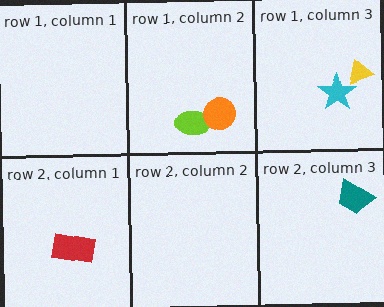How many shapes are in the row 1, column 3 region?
2.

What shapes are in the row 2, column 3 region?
The teal trapezoid.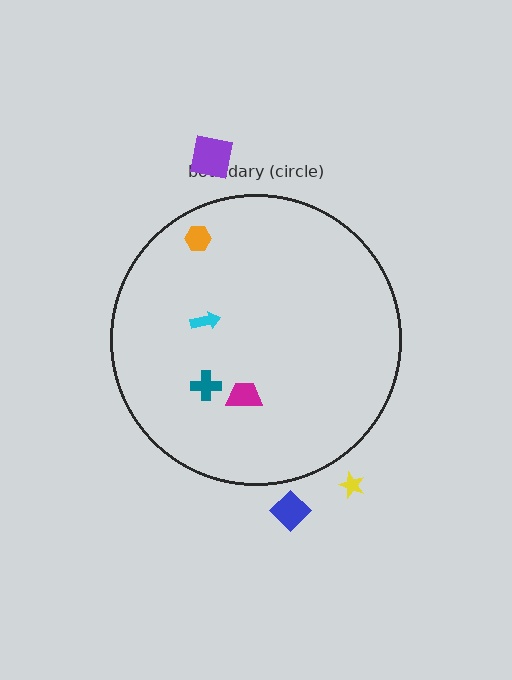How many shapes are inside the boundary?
4 inside, 3 outside.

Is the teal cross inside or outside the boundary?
Inside.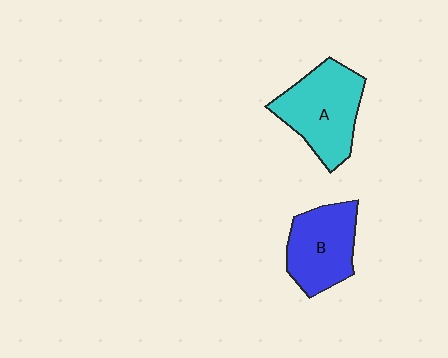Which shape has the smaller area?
Shape B (blue).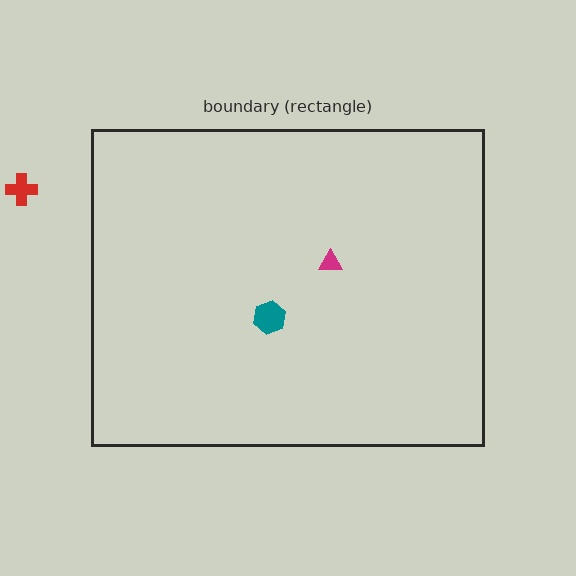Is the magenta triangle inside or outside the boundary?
Inside.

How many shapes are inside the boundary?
2 inside, 1 outside.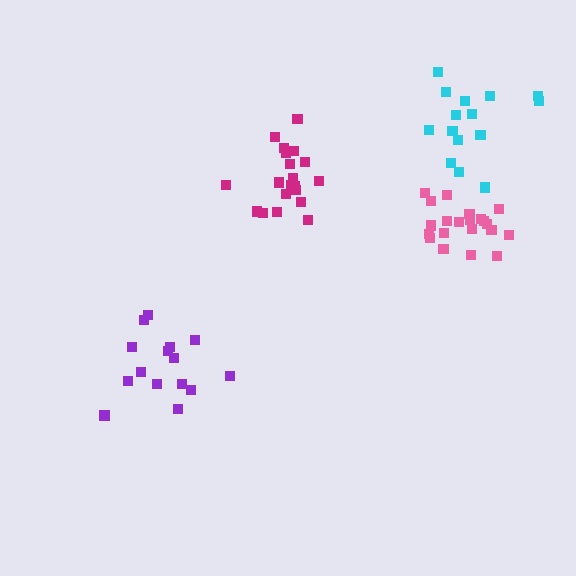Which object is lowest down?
The purple cluster is bottommost.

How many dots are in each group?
Group 1: 15 dots, Group 2: 21 dots, Group 3: 21 dots, Group 4: 15 dots (72 total).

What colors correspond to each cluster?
The clusters are colored: cyan, pink, magenta, purple.